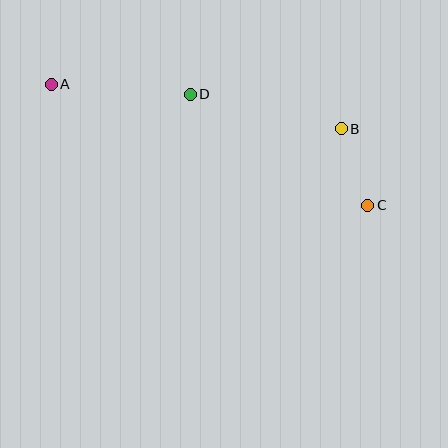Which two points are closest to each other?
Points B and C are closest to each other.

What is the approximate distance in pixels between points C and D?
The distance between C and D is approximately 209 pixels.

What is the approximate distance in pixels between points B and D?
The distance between B and D is approximately 155 pixels.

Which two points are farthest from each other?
Points A and C are farthest from each other.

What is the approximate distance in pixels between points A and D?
The distance between A and D is approximately 139 pixels.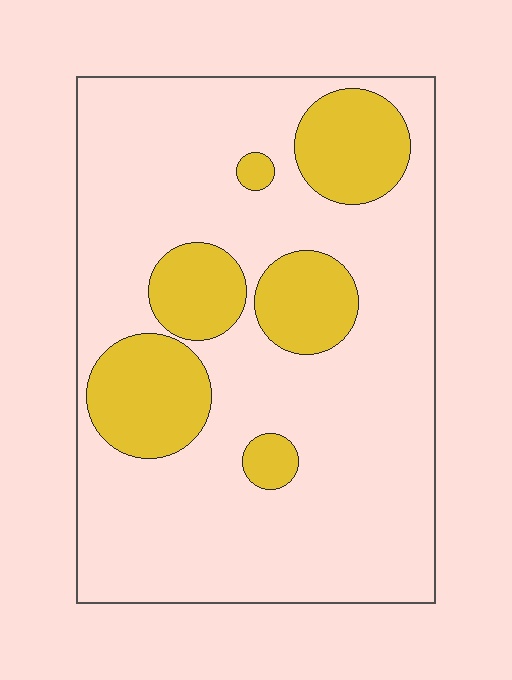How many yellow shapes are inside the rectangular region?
6.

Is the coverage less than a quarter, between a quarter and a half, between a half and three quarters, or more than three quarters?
Less than a quarter.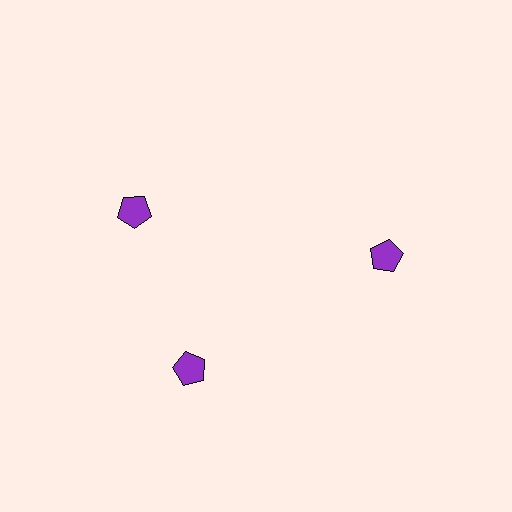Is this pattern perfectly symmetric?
No. The 3 purple pentagons are arranged in a ring, but one element near the 11 o'clock position is rotated out of alignment along the ring, breaking the 3-fold rotational symmetry.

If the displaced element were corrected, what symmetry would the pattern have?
It would have 3-fold rotational symmetry — the pattern would map onto itself every 120 degrees.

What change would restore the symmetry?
The symmetry would be restored by rotating it back into even spacing with its neighbors so that all 3 pentagons sit at equal angles and equal distance from the center.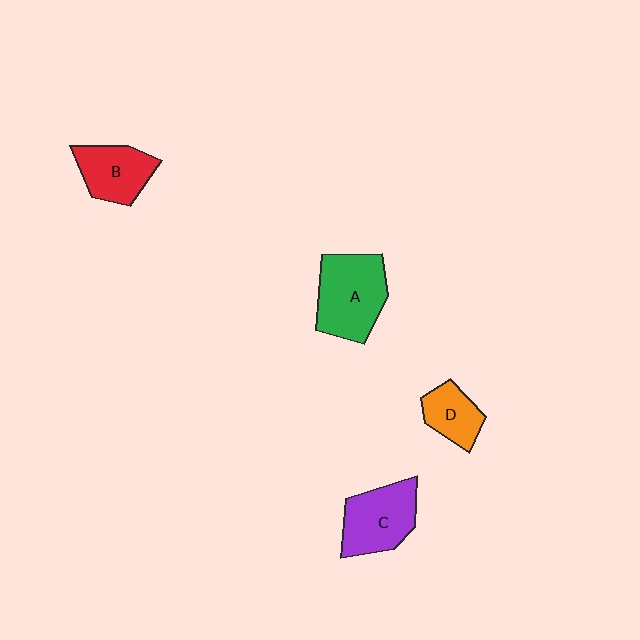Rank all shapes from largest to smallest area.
From largest to smallest: A (green), C (purple), B (red), D (orange).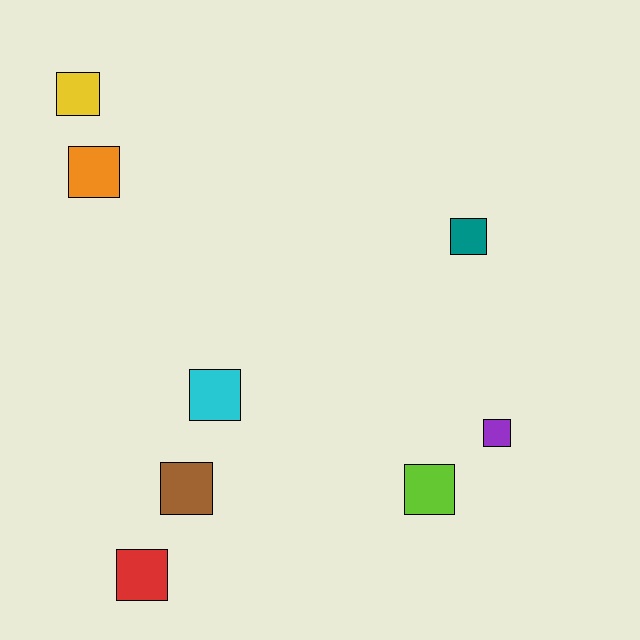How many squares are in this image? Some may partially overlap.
There are 8 squares.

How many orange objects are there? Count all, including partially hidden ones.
There is 1 orange object.